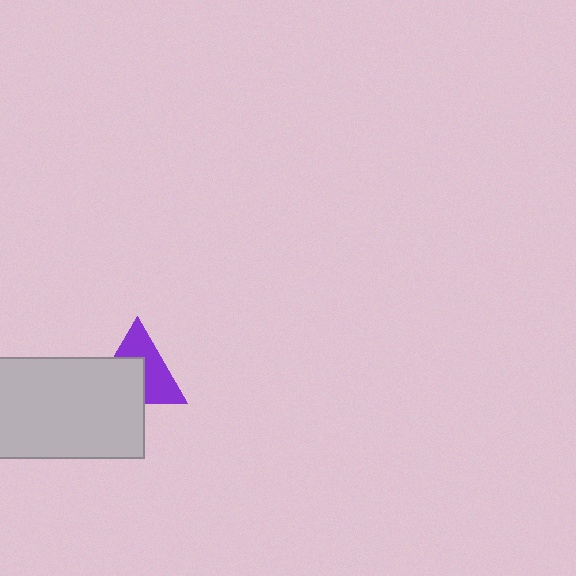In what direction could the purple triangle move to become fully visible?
The purple triangle could move toward the upper-right. That would shift it out from behind the light gray rectangle entirely.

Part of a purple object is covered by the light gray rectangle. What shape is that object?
It is a triangle.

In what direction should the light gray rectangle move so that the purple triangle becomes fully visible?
The light gray rectangle should move toward the lower-left. That is the shortest direction to clear the overlap and leave the purple triangle fully visible.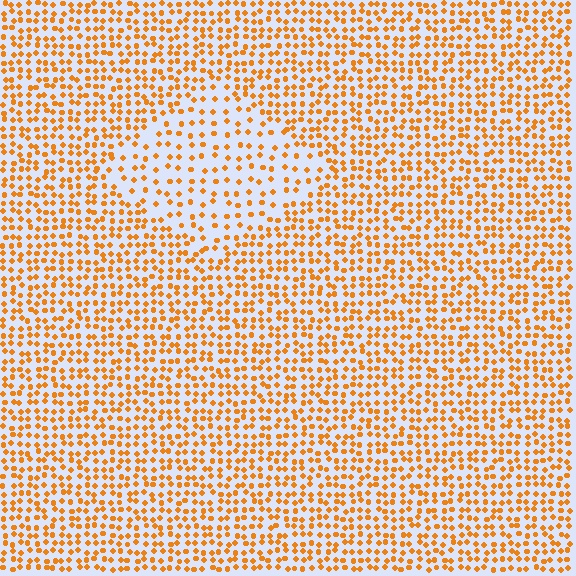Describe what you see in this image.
The image contains small orange elements arranged at two different densities. A diamond-shaped region is visible where the elements are less densely packed than the surrounding area.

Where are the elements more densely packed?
The elements are more densely packed outside the diamond boundary.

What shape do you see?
I see a diamond.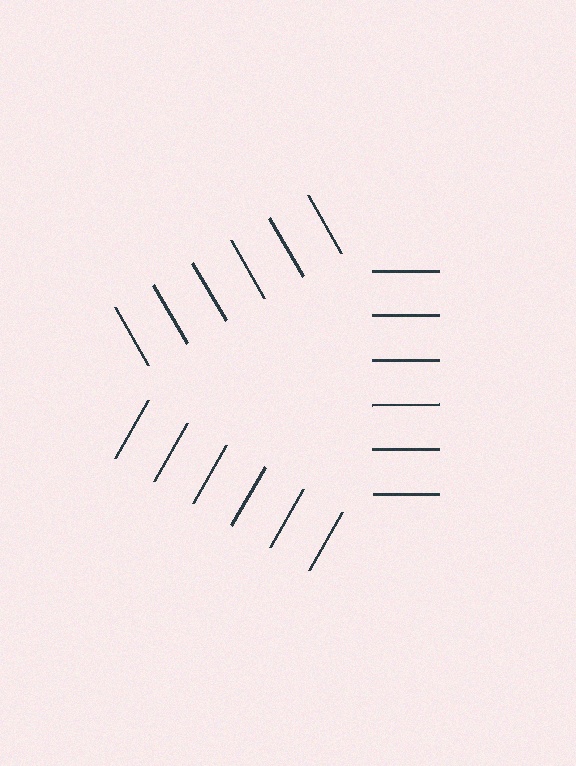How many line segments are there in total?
18 — 6 along each of the 3 edges.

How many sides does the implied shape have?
3 sides — the line-ends trace a triangle.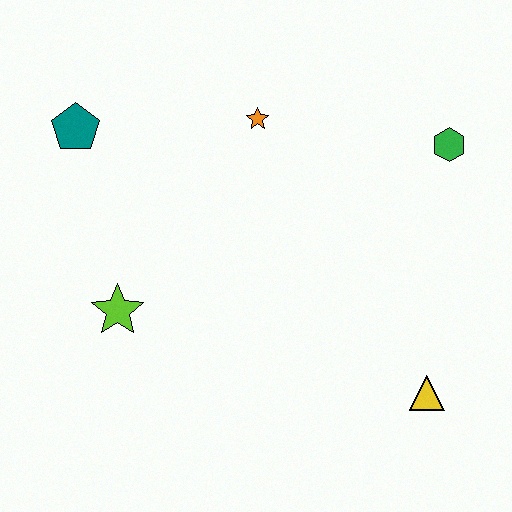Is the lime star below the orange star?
Yes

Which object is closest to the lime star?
The teal pentagon is closest to the lime star.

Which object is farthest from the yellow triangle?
The teal pentagon is farthest from the yellow triangle.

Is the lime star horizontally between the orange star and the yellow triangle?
No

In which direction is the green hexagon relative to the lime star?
The green hexagon is to the right of the lime star.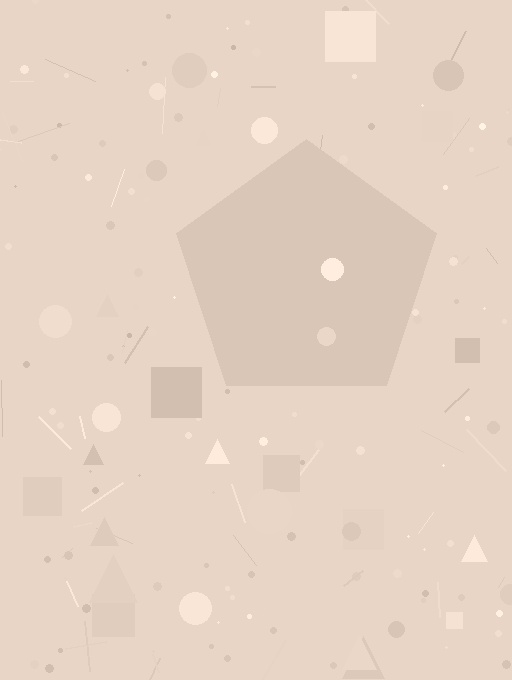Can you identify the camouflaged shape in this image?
The camouflaged shape is a pentagon.